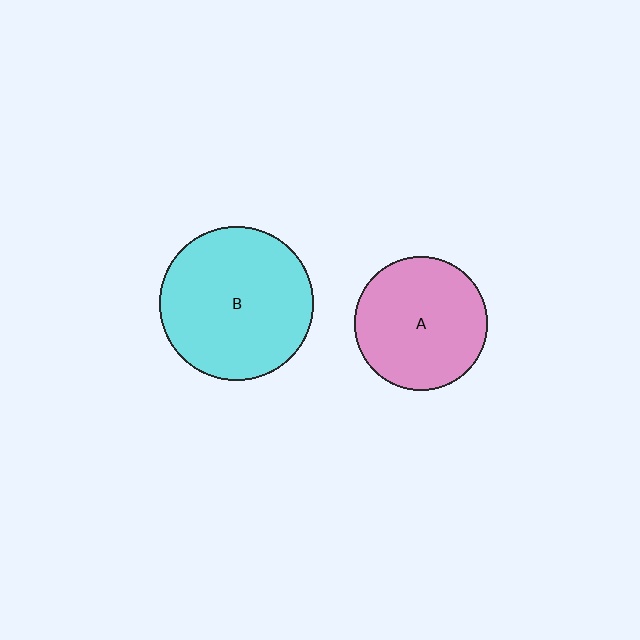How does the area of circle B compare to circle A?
Approximately 1.3 times.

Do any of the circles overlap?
No, none of the circles overlap.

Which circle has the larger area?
Circle B (cyan).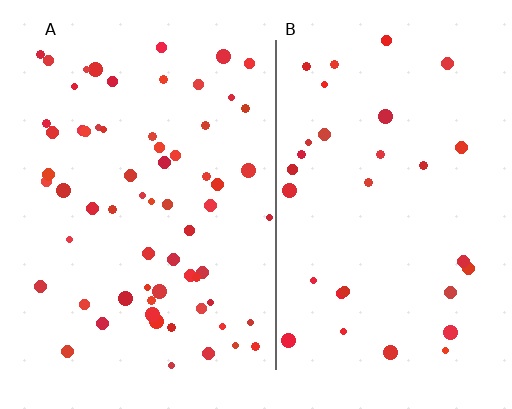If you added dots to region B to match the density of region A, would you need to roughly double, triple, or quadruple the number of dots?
Approximately double.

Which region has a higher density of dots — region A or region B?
A (the left).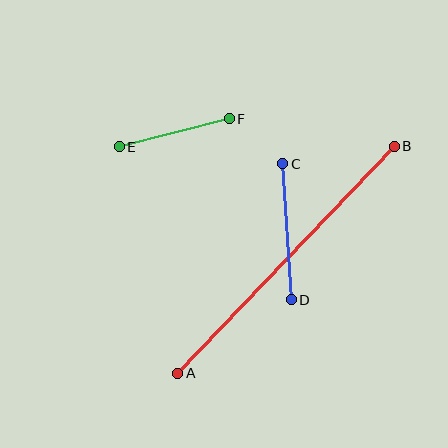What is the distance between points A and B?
The distance is approximately 314 pixels.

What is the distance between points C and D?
The distance is approximately 136 pixels.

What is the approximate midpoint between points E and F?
The midpoint is at approximately (174, 133) pixels.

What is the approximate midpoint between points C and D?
The midpoint is at approximately (287, 232) pixels.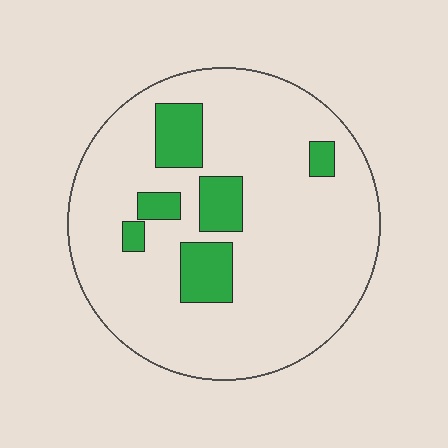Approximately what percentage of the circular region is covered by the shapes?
Approximately 15%.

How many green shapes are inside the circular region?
6.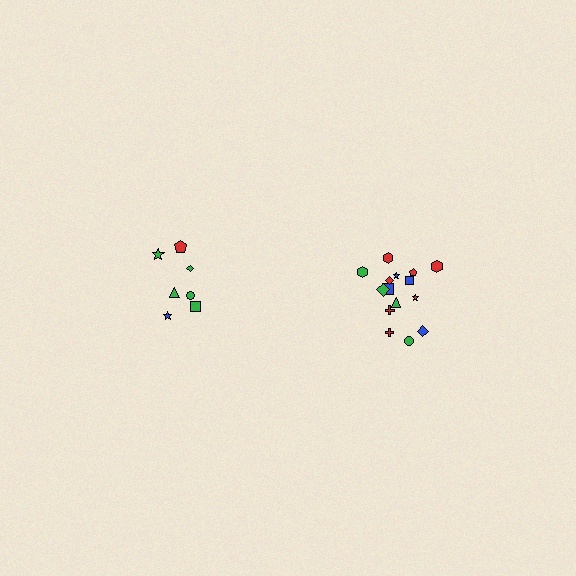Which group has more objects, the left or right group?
The right group.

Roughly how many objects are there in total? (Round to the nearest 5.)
Roughly 20 objects in total.